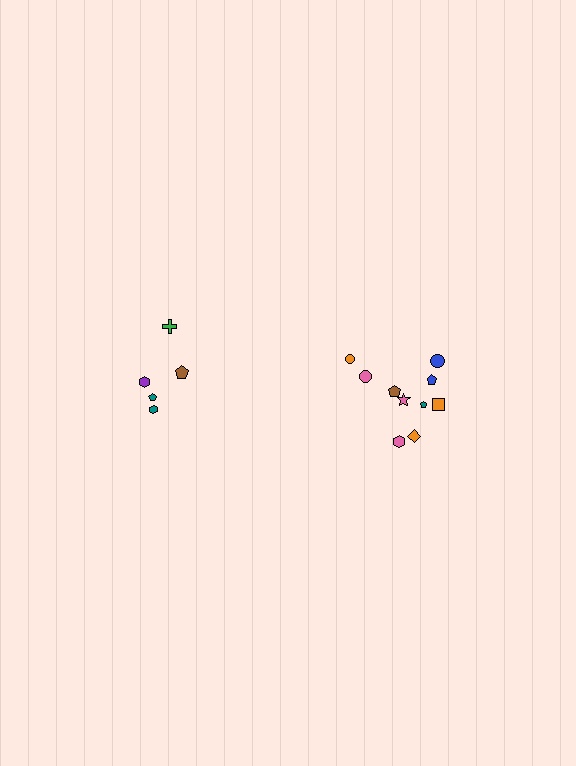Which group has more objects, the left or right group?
The right group.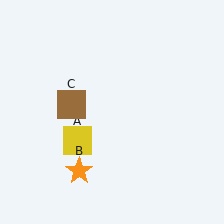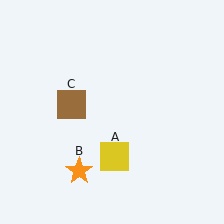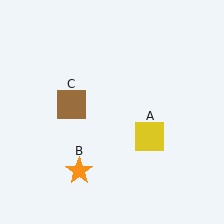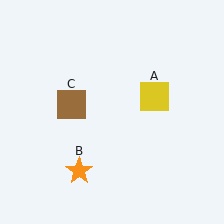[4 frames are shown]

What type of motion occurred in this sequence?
The yellow square (object A) rotated counterclockwise around the center of the scene.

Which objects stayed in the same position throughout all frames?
Orange star (object B) and brown square (object C) remained stationary.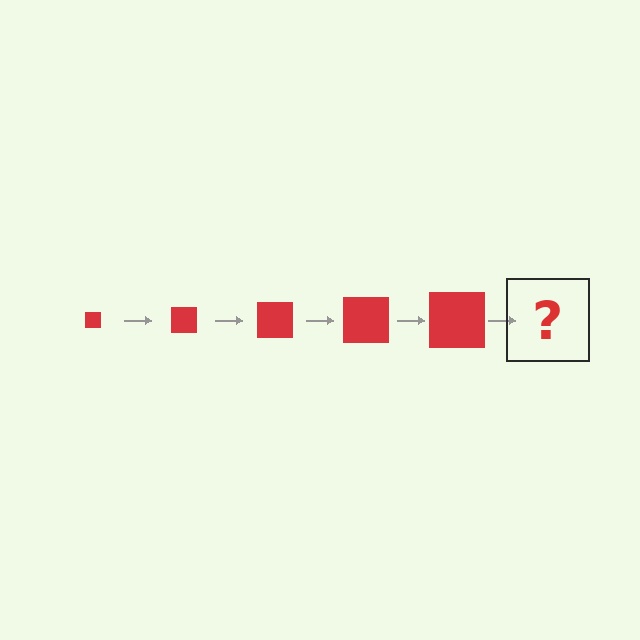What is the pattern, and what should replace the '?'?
The pattern is that the square gets progressively larger each step. The '?' should be a red square, larger than the previous one.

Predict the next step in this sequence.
The next step is a red square, larger than the previous one.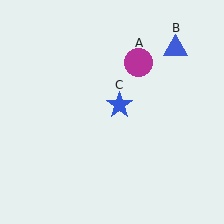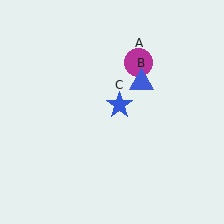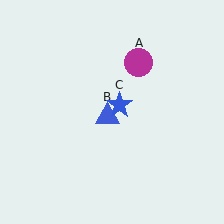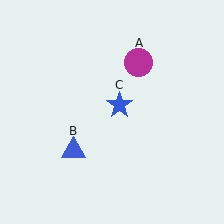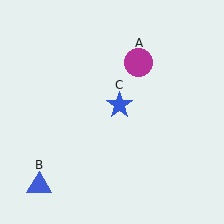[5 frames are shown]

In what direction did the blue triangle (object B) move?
The blue triangle (object B) moved down and to the left.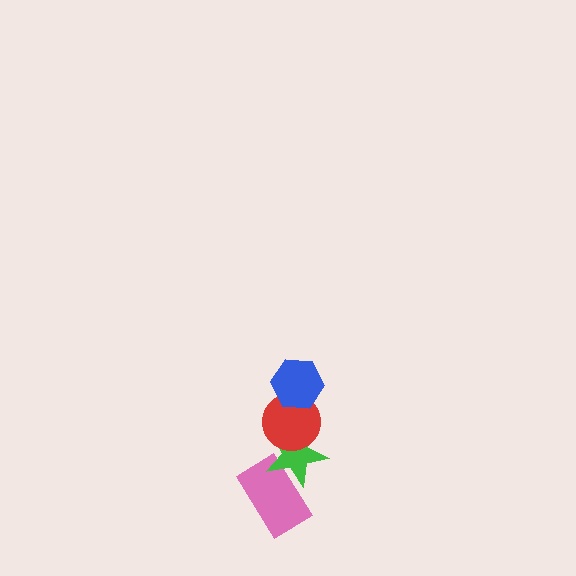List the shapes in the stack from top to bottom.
From top to bottom: the blue hexagon, the red circle, the green star, the pink rectangle.